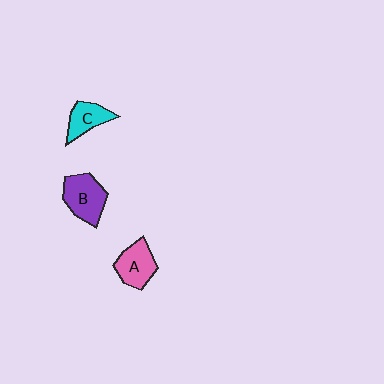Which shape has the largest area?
Shape B (purple).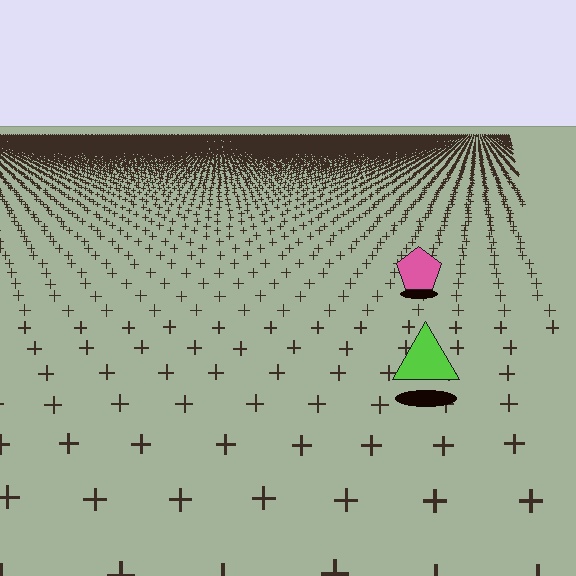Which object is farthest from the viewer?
The pink pentagon is farthest from the viewer. It appears smaller and the ground texture around it is denser.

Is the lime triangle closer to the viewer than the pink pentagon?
Yes. The lime triangle is closer — you can tell from the texture gradient: the ground texture is coarser near it.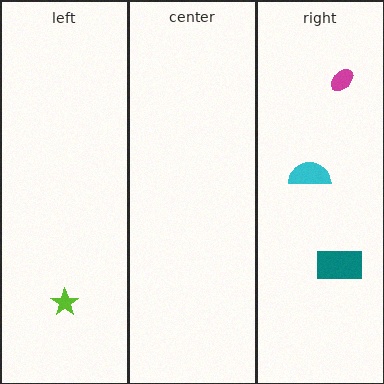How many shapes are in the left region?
1.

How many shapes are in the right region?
3.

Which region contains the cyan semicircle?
The right region.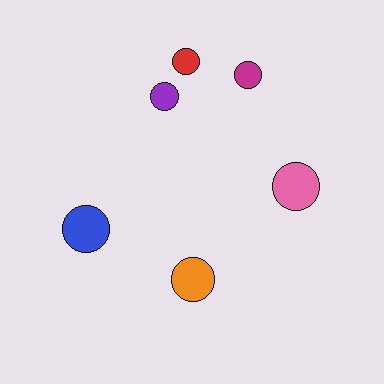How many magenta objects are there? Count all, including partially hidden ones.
There is 1 magenta object.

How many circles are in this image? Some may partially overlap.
There are 6 circles.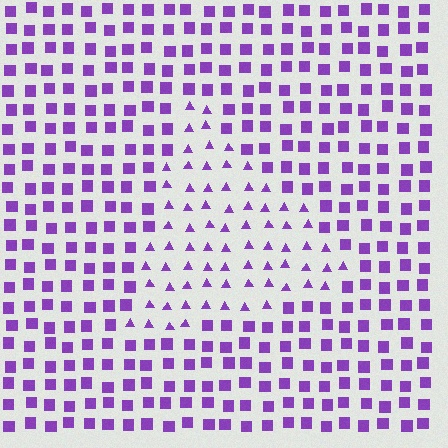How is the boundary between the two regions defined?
The boundary is defined by a change in element shape: triangles inside vs. squares outside. All elements share the same color and spacing.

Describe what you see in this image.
The image is filled with small purple elements arranged in a uniform grid. A triangle-shaped region contains triangles, while the surrounding area contains squares. The boundary is defined purely by the change in element shape.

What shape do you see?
I see a triangle.